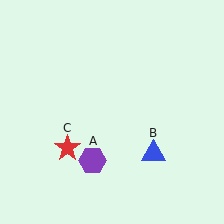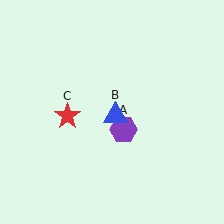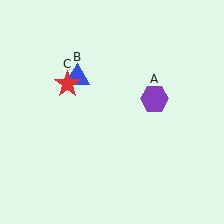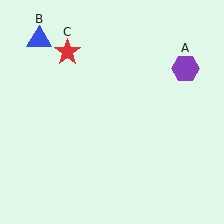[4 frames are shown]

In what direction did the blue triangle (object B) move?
The blue triangle (object B) moved up and to the left.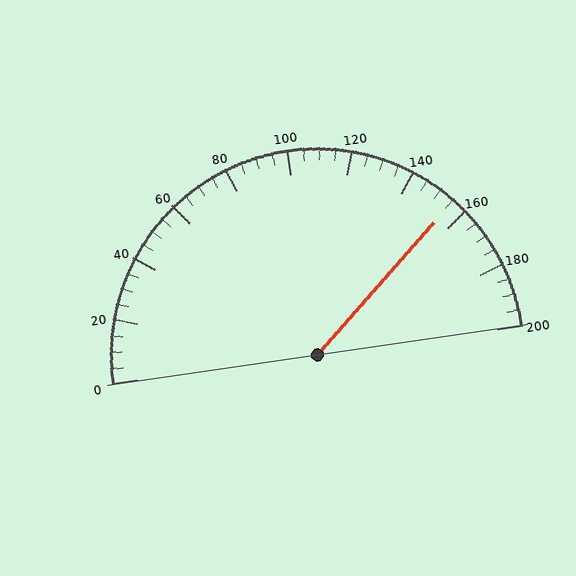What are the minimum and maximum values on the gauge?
The gauge ranges from 0 to 200.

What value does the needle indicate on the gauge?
The needle indicates approximately 155.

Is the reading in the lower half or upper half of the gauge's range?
The reading is in the upper half of the range (0 to 200).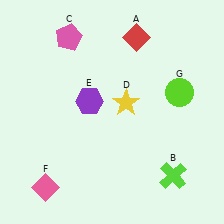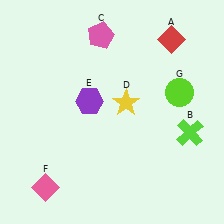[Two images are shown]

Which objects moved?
The objects that moved are: the red diamond (A), the lime cross (B), the pink pentagon (C).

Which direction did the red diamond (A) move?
The red diamond (A) moved right.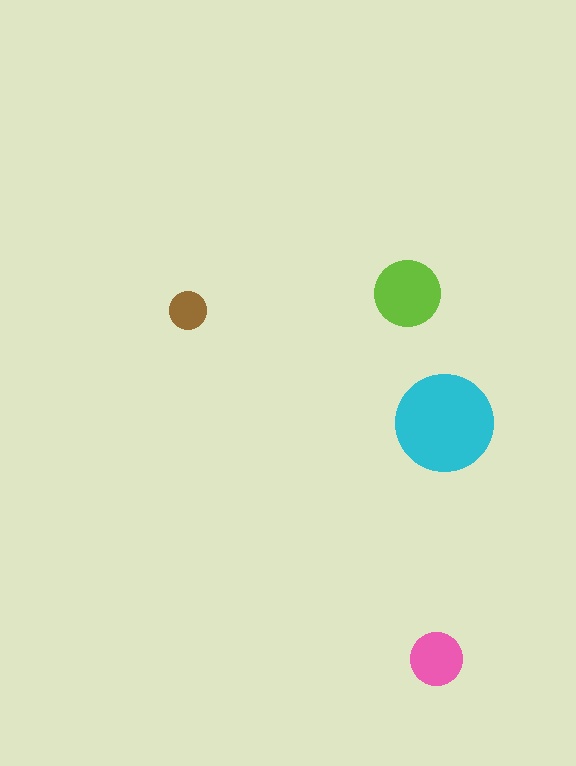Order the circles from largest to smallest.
the cyan one, the lime one, the pink one, the brown one.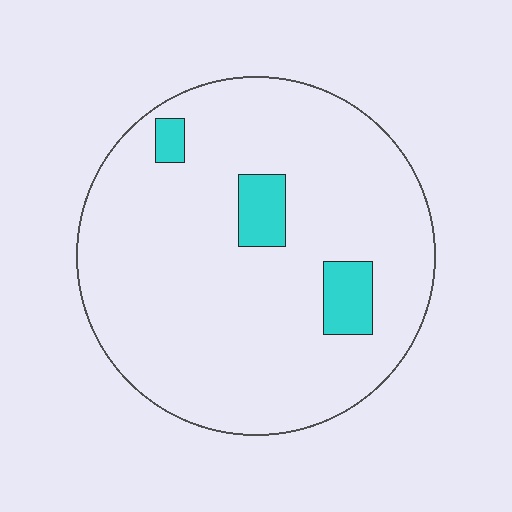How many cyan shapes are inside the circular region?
3.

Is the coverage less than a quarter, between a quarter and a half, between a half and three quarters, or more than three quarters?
Less than a quarter.